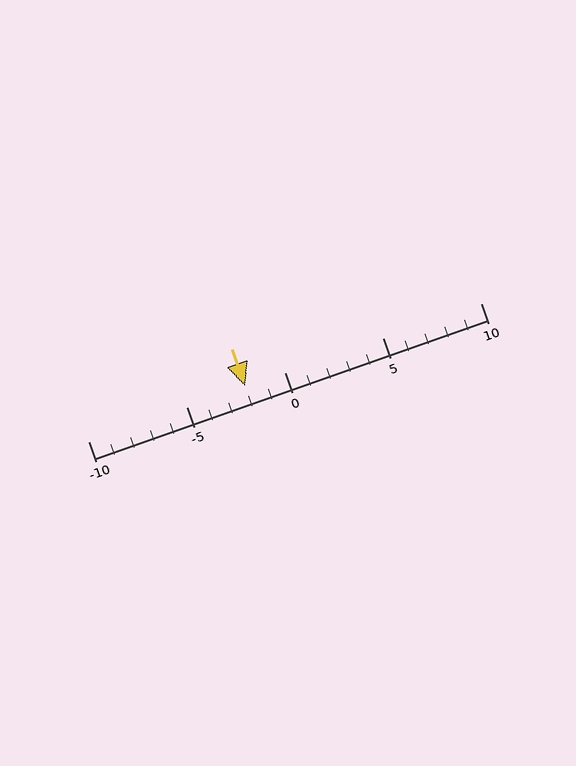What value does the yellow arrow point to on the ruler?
The yellow arrow points to approximately -2.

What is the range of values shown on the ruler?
The ruler shows values from -10 to 10.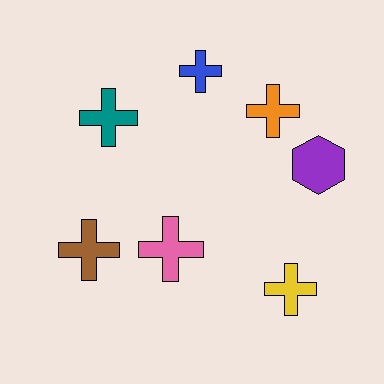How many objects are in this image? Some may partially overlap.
There are 7 objects.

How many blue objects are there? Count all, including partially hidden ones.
There is 1 blue object.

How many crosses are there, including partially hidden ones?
There are 6 crosses.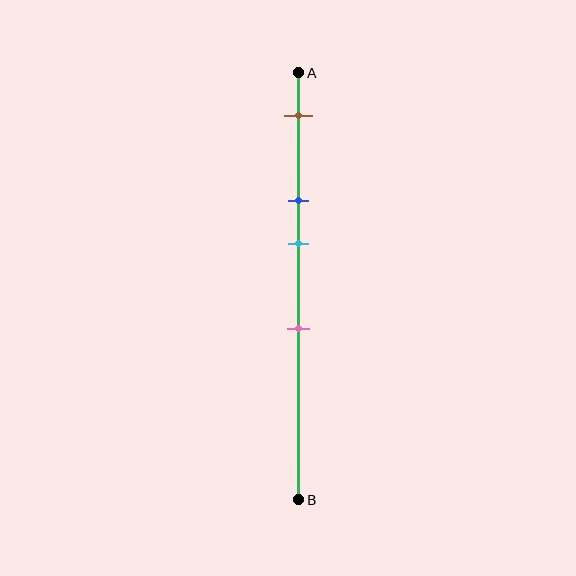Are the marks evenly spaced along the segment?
No, the marks are not evenly spaced.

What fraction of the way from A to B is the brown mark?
The brown mark is approximately 10% (0.1) of the way from A to B.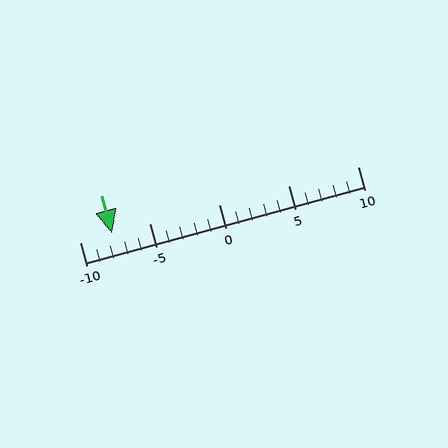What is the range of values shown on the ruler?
The ruler shows values from -10 to 10.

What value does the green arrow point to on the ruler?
The green arrow points to approximately -8.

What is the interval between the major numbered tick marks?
The major tick marks are spaced 5 units apart.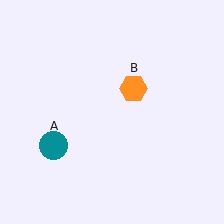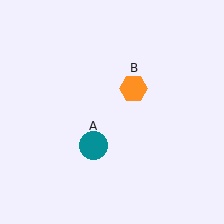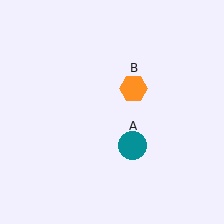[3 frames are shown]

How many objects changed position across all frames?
1 object changed position: teal circle (object A).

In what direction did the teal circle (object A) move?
The teal circle (object A) moved right.